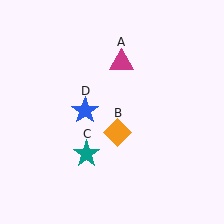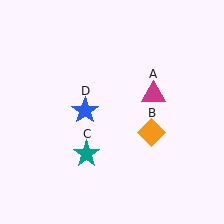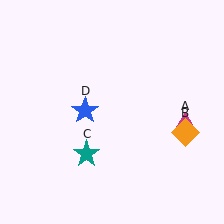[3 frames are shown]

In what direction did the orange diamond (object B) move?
The orange diamond (object B) moved right.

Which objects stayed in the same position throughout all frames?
Teal star (object C) and blue star (object D) remained stationary.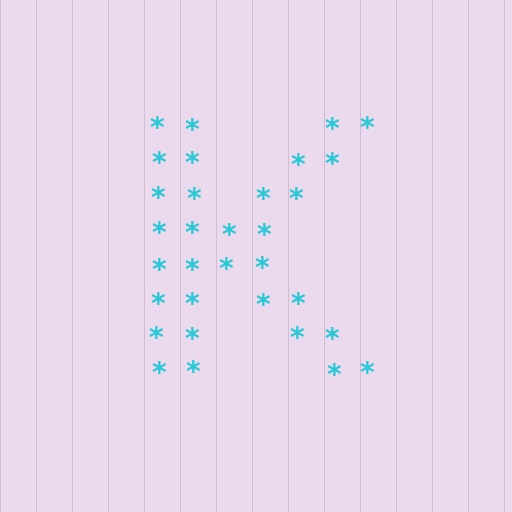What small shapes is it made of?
It is made of small asterisks.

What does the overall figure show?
The overall figure shows the letter K.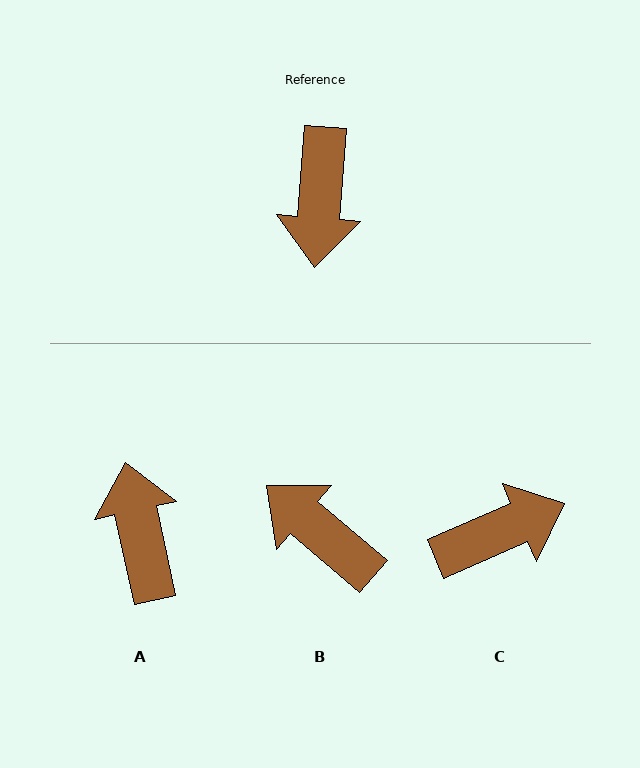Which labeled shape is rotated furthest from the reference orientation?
A, about 164 degrees away.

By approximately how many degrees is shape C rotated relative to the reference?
Approximately 118 degrees counter-clockwise.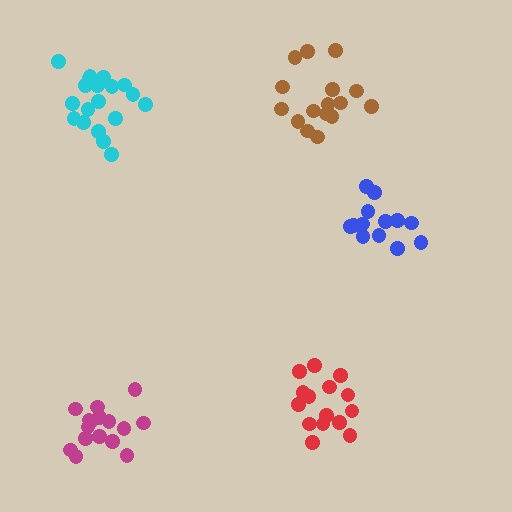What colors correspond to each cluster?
The clusters are colored: red, magenta, blue, brown, cyan.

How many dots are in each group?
Group 1: 15 dots, Group 2: 16 dots, Group 3: 13 dots, Group 4: 16 dots, Group 5: 19 dots (79 total).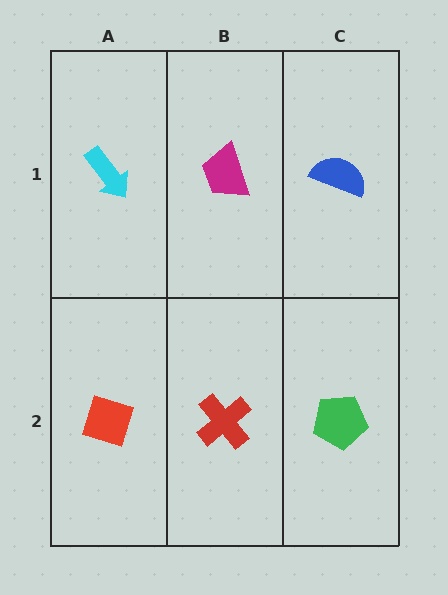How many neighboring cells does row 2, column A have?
2.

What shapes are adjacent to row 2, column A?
A cyan arrow (row 1, column A), a red cross (row 2, column B).